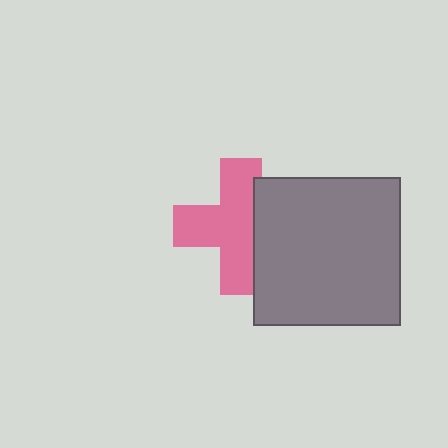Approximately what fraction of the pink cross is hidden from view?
Roughly 30% of the pink cross is hidden behind the gray square.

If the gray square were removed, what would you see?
You would see the complete pink cross.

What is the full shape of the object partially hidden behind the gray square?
The partially hidden object is a pink cross.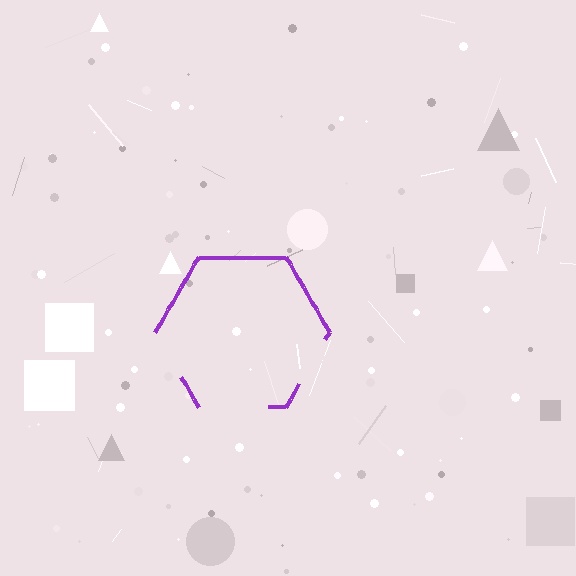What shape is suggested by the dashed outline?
The dashed outline suggests a hexagon.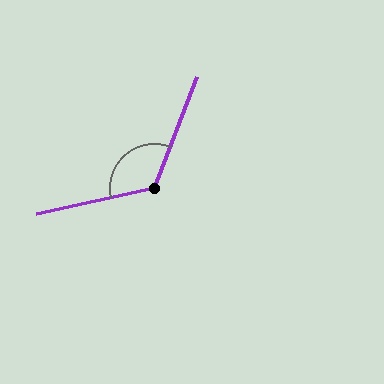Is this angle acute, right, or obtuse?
It is obtuse.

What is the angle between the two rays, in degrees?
Approximately 123 degrees.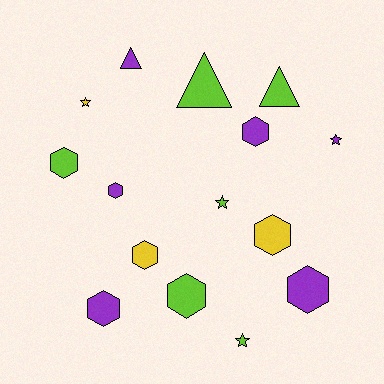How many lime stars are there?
There are 2 lime stars.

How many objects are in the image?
There are 15 objects.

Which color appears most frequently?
Lime, with 6 objects.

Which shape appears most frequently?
Hexagon, with 8 objects.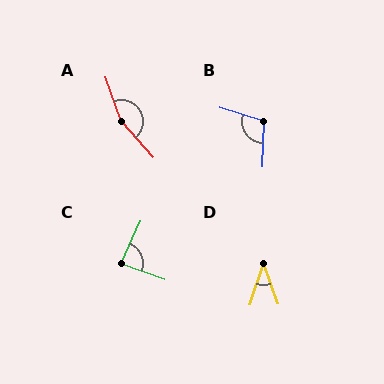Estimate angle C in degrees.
Approximately 86 degrees.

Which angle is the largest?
A, at approximately 157 degrees.